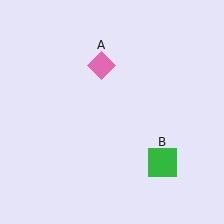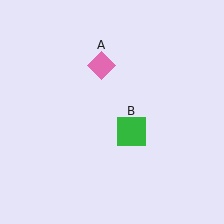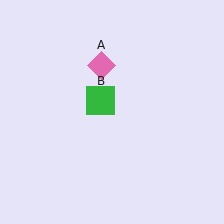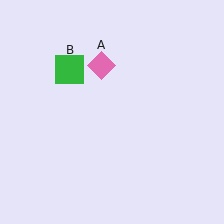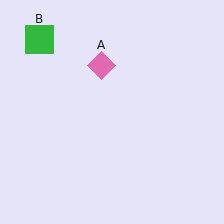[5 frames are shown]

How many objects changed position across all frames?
1 object changed position: green square (object B).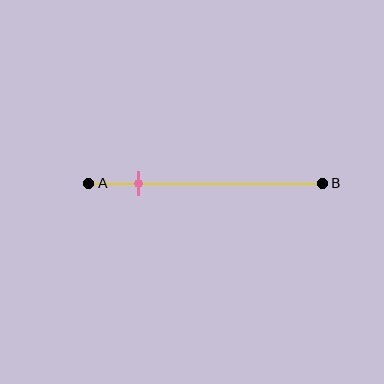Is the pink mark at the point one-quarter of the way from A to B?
No, the mark is at about 20% from A, not at the 25% one-quarter point.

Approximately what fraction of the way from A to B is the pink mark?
The pink mark is approximately 20% of the way from A to B.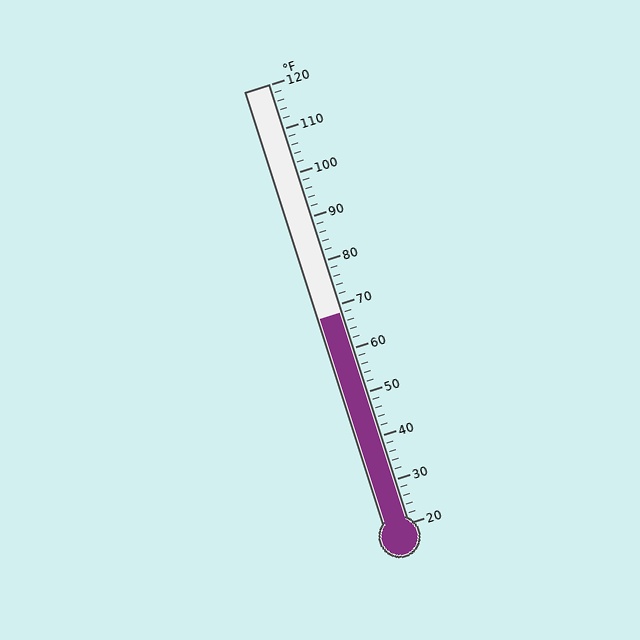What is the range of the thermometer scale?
The thermometer scale ranges from 20°F to 120°F.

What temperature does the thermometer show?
The thermometer shows approximately 68°F.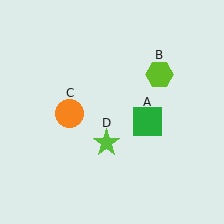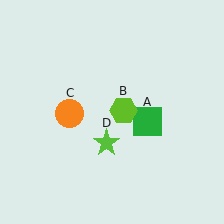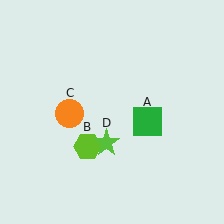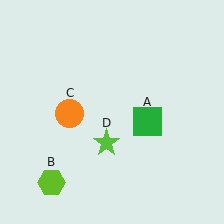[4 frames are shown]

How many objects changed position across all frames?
1 object changed position: lime hexagon (object B).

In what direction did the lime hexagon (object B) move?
The lime hexagon (object B) moved down and to the left.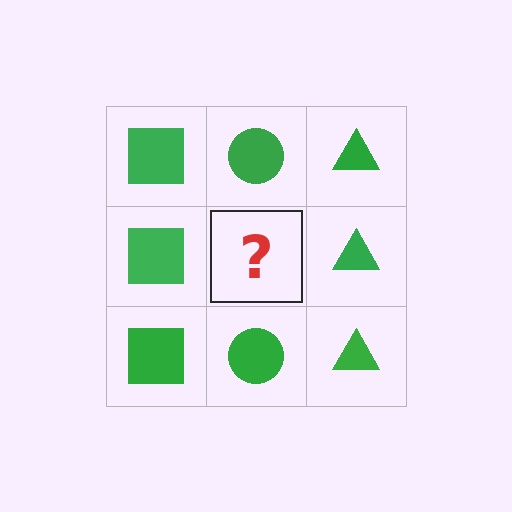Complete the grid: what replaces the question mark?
The question mark should be replaced with a green circle.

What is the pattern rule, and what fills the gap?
The rule is that each column has a consistent shape. The gap should be filled with a green circle.